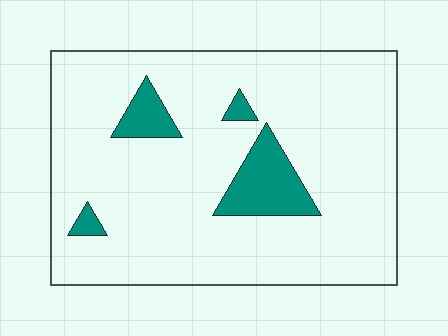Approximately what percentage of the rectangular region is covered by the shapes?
Approximately 10%.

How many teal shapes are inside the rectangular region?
4.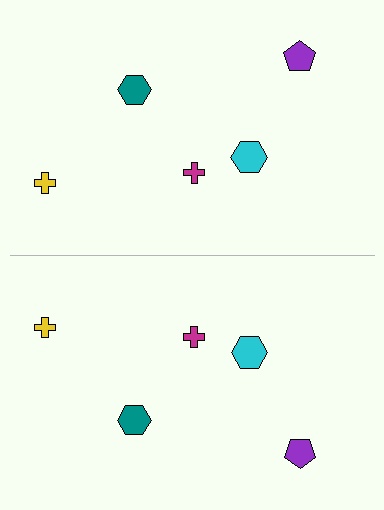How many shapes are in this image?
There are 10 shapes in this image.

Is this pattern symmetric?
Yes, this pattern has bilateral (reflection) symmetry.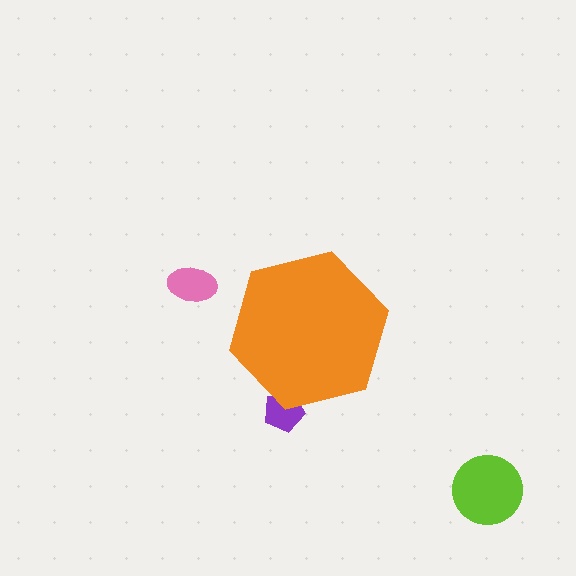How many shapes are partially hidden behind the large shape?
1 shape is partially hidden.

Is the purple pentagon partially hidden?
Yes, the purple pentagon is partially hidden behind the orange hexagon.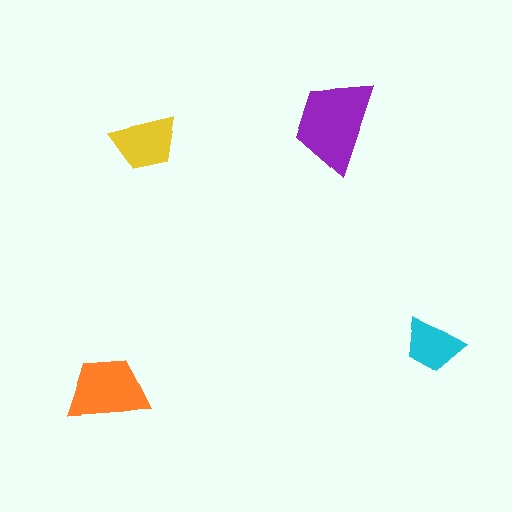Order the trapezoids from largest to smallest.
the purple one, the orange one, the yellow one, the cyan one.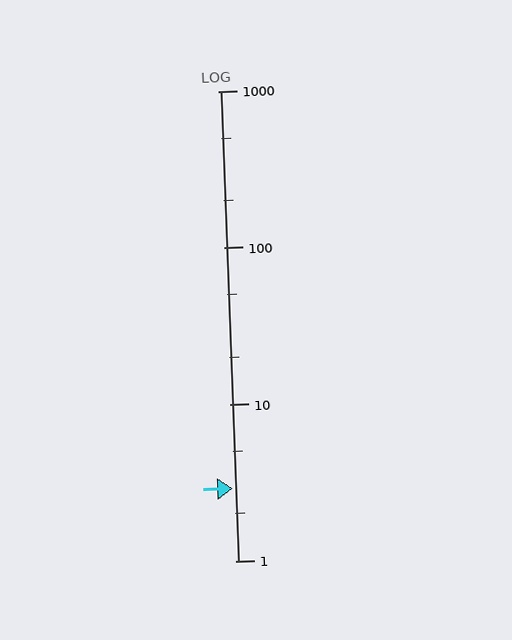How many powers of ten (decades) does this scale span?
The scale spans 3 decades, from 1 to 1000.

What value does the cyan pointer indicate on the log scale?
The pointer indicates approximately 2.9.